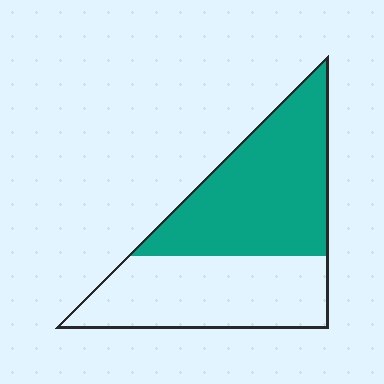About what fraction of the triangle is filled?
About one half (1/2).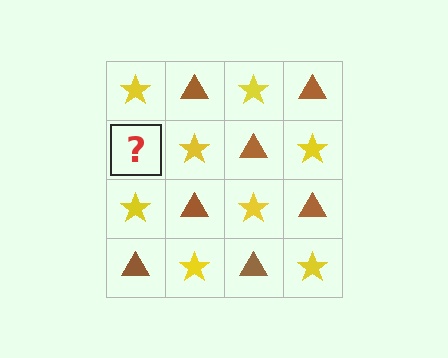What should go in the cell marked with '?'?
The missing cell should contain a brown triangle.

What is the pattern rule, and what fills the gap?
The rule is that it alternates yellow star and brown triangle in a checkerboard pattern. The gap should be filled with a brown triangle.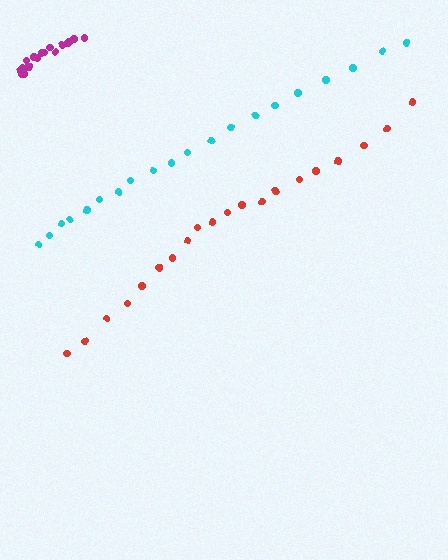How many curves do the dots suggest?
There are 3 distinct paths.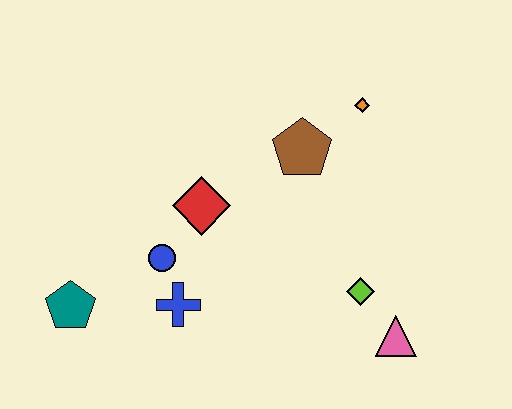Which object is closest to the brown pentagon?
The orange diamond is closest to the brown pentagon.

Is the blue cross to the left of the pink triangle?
Yes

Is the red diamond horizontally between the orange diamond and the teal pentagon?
Yes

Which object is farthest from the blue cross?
The orange diamond is farthest from the blue cross.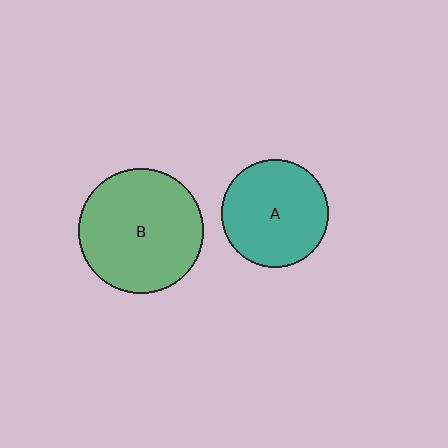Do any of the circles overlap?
No, none of the circles overlap.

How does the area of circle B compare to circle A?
Approximately 1.3 times.